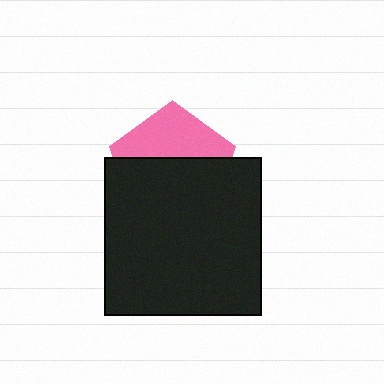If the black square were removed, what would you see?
You would see the complete pink pentagon.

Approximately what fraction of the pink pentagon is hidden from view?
Roughly 60% of the pink pentagon is hidden behind the black square.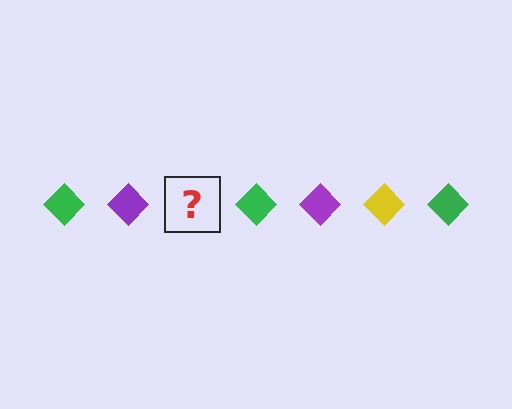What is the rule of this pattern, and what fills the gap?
The rule is that the pattern cycles through green, purple, yellow diamonds. The gap should be filled with a yellow diamond.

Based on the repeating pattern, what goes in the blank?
The blank should be a yellow diamond.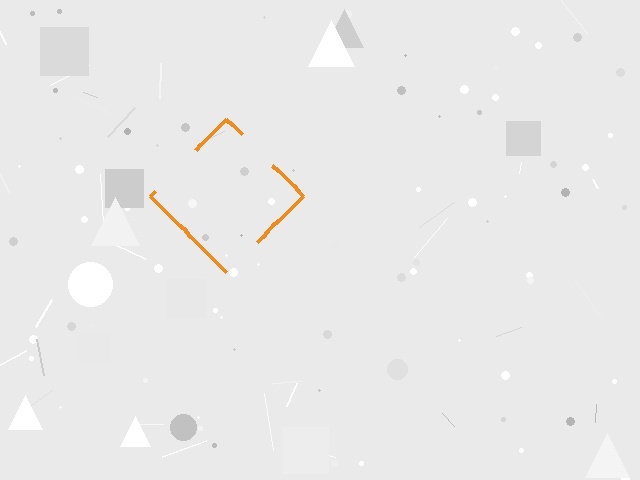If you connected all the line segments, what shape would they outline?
They would outline a diamond.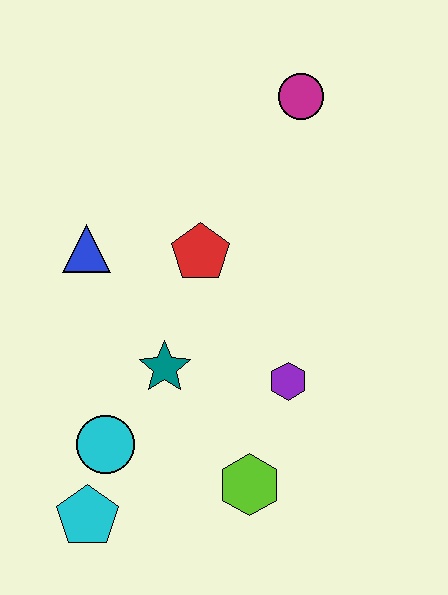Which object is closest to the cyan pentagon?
The cyan circle is closest to the cyan pentagon.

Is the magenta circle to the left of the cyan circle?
No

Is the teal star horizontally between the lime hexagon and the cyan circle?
Yes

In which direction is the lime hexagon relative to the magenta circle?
The lime hexagon is below the magenta circle.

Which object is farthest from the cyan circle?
The magenta circle is farthest from the cyan circle.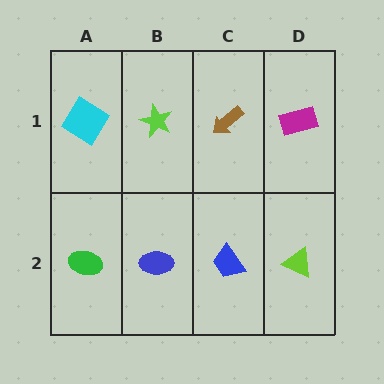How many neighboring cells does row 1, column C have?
3.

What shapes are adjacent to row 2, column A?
A cyan diamond (row 1, column A), a blue ellipse (row 2, column B).